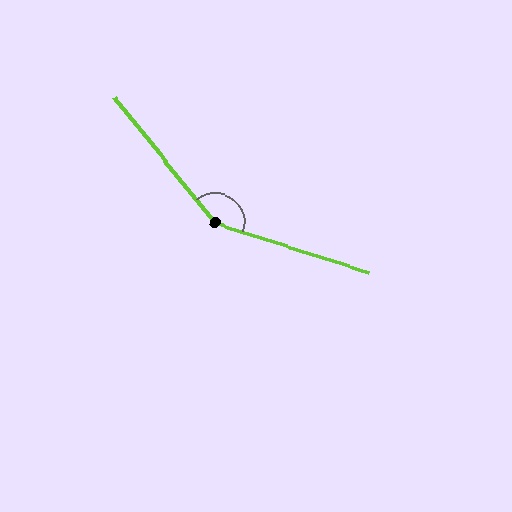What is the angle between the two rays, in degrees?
Approximately 146 degrees.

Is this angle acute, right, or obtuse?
It is obtuse.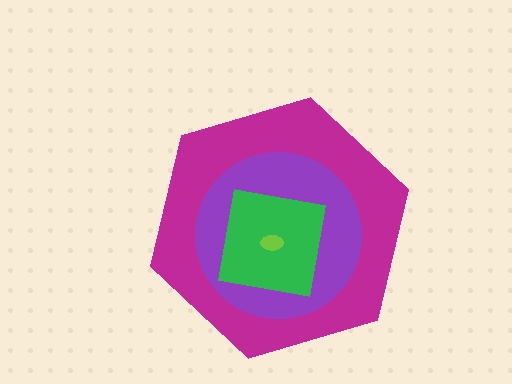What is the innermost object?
The lime ellipse.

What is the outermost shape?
The magenta hexagon.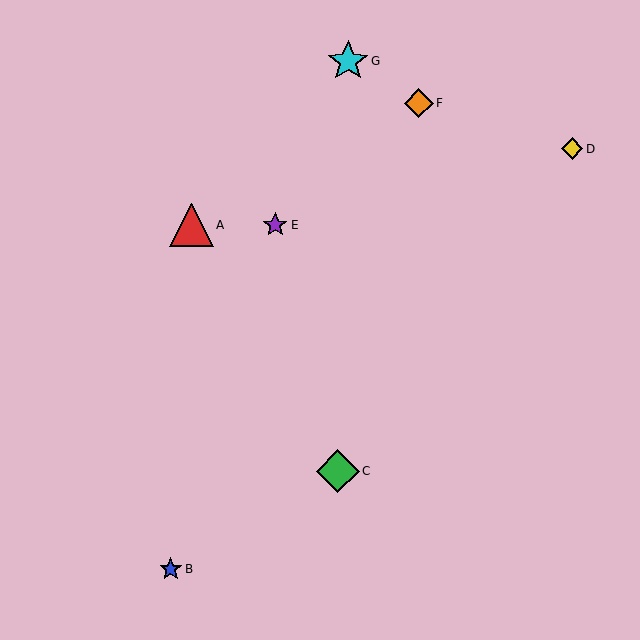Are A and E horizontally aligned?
Yes, both are at y≈225.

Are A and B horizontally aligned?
No, A is at y≈225 and B is at y≈569.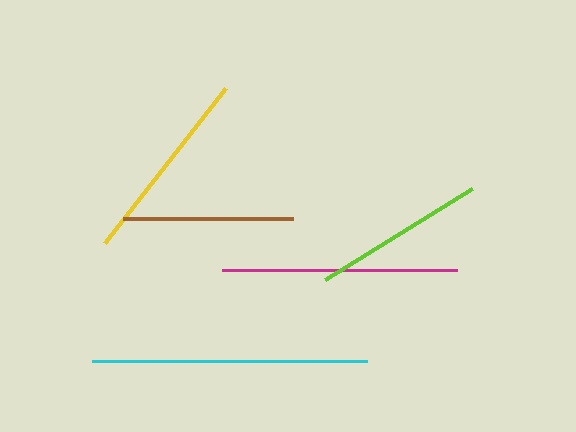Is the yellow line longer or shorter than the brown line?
The yellow line is longer than the brown line.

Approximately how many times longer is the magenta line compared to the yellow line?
The magenta line is approximately 1.2 times the length of the yellow line.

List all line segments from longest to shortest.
From longest to shortest: cyan, magenta, yellow, lime, brown.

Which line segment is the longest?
The cyan line is the longest at approximately 275 pixels.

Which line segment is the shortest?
The brown line is the shortest at approximately 170 pixels.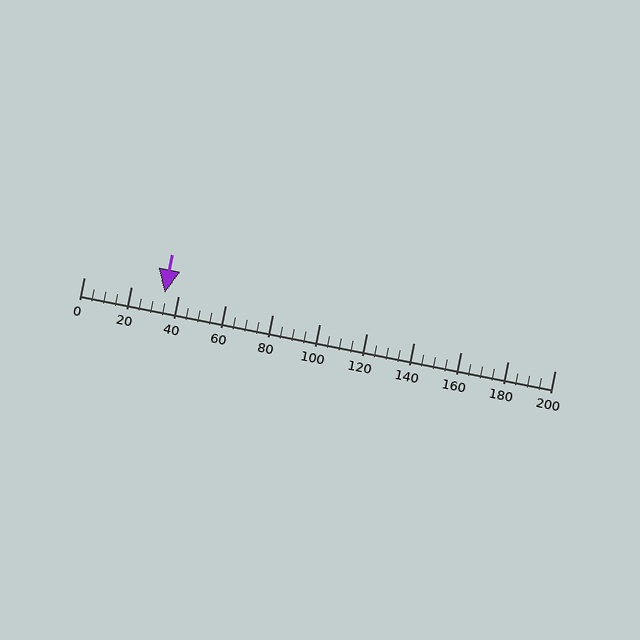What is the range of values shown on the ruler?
The ruler shows values from 0 to 200.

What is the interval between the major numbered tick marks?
The major tick marks are spaced 20 units apart.